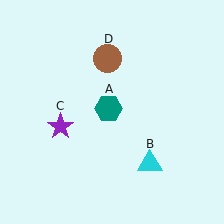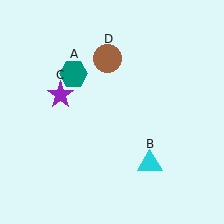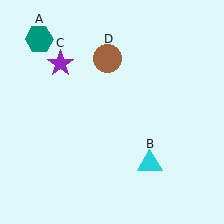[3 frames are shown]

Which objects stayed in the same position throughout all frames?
Cyan triangle (object B) and brown circle (object D) remained stationary.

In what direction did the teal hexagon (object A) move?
The teal hexagon (object A) moved up and to the left.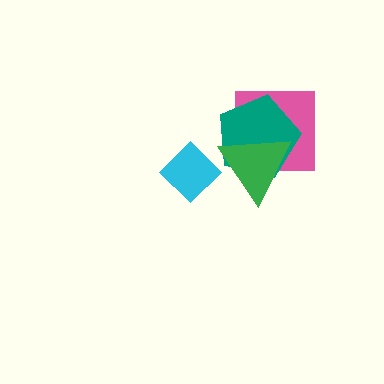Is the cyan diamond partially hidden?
Yes, it is partially covered by another shape.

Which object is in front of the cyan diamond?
The green triangle is in front of the cyan diamond.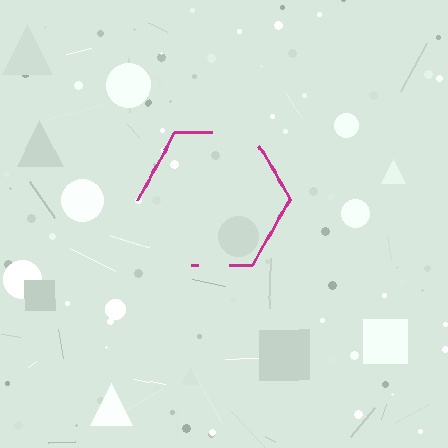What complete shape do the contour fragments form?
The contour fragments form a hexagon.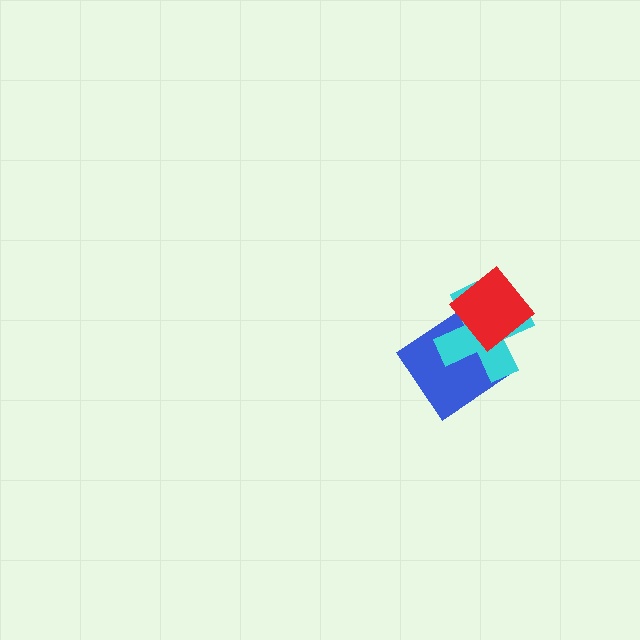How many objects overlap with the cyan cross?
2 objects overlap with the cyan cross.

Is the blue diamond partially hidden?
Yes, it is partially covered by another shape.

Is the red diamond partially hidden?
No, no other shape covers it.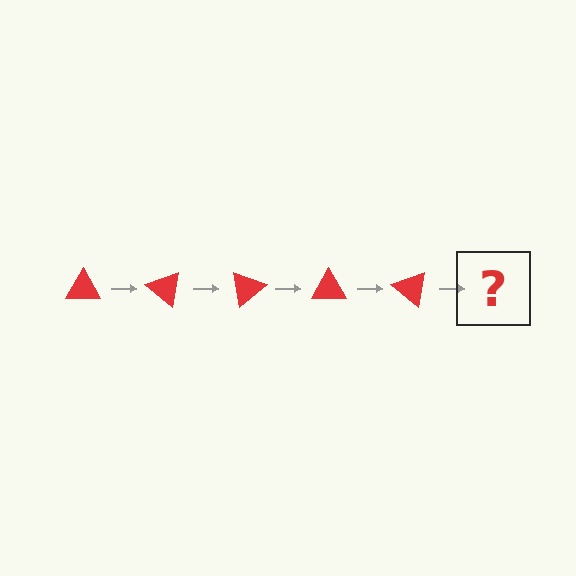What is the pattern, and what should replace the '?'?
The pattern is that the triangle rotates 40 degrees each step. The '?' should be a red triangle rotated 200 degrees.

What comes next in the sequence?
The next element should be a red triangle rotated 200 degrees.